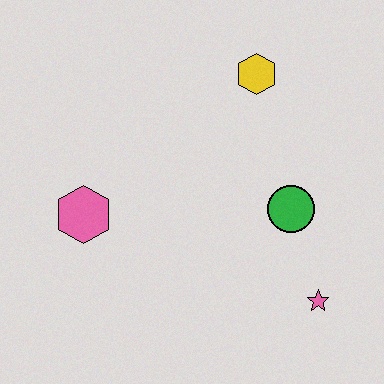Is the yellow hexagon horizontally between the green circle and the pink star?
No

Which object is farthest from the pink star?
The pink hexagon is farthest from the pink star.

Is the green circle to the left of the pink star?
Yes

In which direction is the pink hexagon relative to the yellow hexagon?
The pink hexagon is to the left of the yellow hexagon.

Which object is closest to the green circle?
The pink star is closest to the green circle.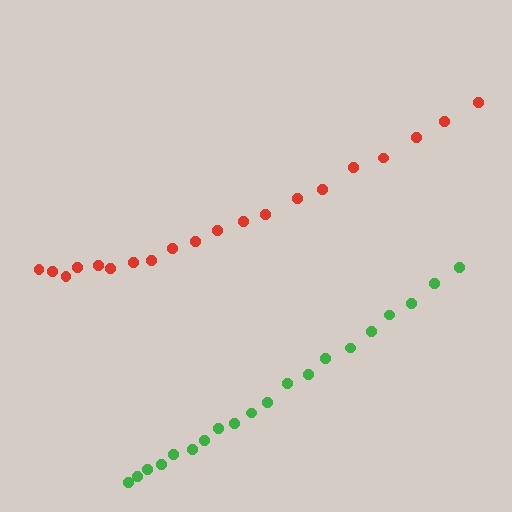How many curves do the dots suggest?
There are 2 distinct paths.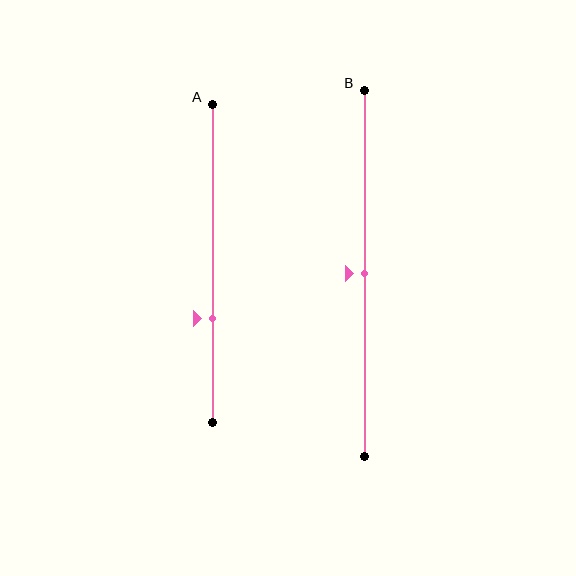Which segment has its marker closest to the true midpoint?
Segment B has its marker closest to the true midpoint.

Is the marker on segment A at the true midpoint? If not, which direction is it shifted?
No, the marker on segment A is shifted downward by about 17% of the segment length.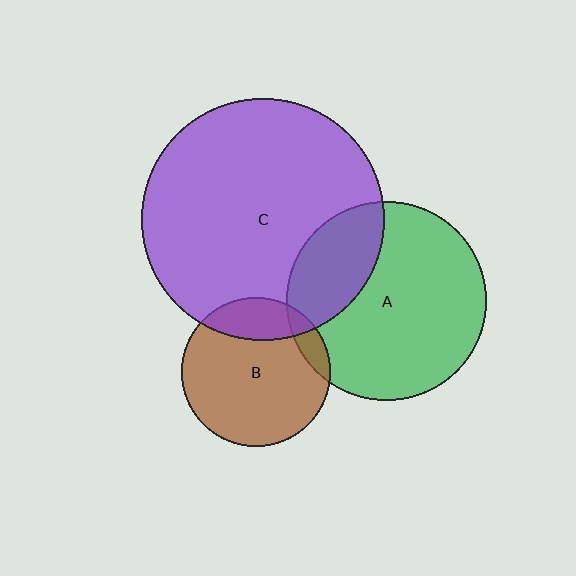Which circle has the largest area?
Circle C (purple).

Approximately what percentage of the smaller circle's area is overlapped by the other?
Approximately 10%.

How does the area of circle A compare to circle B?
Approximately 1.8 times.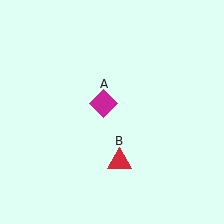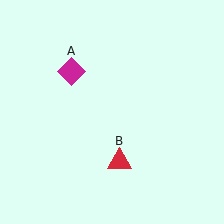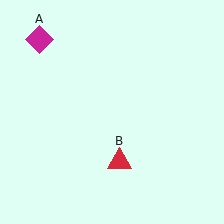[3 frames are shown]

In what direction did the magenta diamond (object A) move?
The magenta diamond (object A) moved up and to the left.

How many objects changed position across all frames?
1 object changed position: magenta diamond (object A).